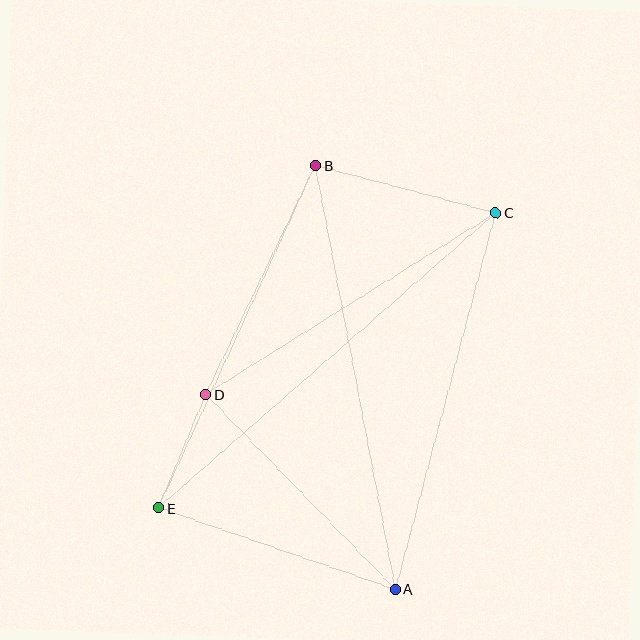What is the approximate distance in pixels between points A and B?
The distance between A and B is approximately 431 pixels.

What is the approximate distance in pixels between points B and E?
The distance between B and E is approximately 376 pixels.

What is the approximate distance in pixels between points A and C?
The distance between A and C is approximately 390 pixels.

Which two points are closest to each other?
Points D and E are closest to each other.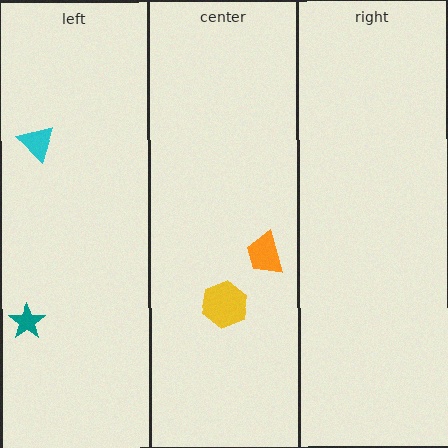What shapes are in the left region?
The cyan triangle, the teal star.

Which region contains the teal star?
The left region.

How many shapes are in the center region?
2.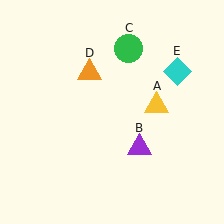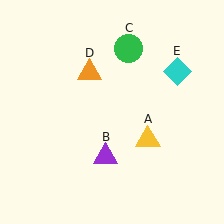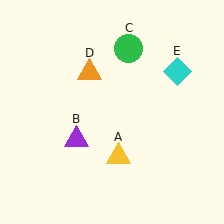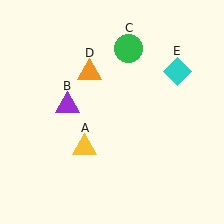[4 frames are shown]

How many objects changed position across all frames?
2 objects changed position: yellow triangle (object A), purple triangle (object B).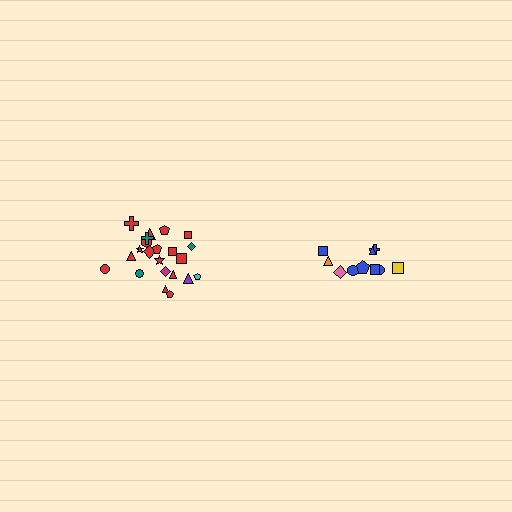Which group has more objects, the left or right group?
The left group.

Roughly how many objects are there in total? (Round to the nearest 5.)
Roughly 30 objects in total.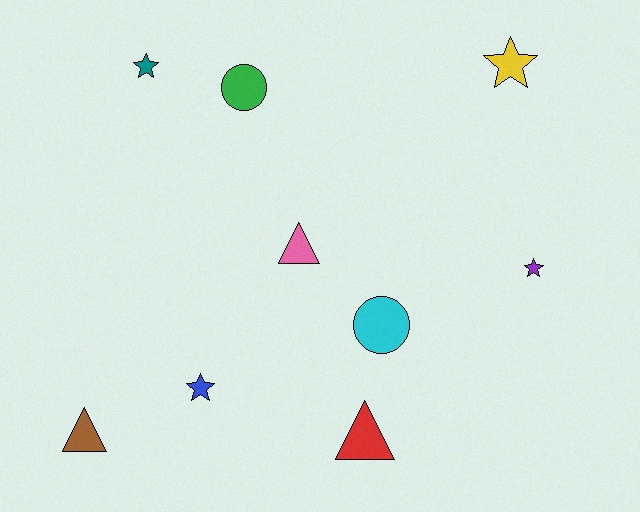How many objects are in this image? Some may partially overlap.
There are 9 objects.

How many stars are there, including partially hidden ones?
There are 4 stars.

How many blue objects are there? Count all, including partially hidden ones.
There is 1 blue object.